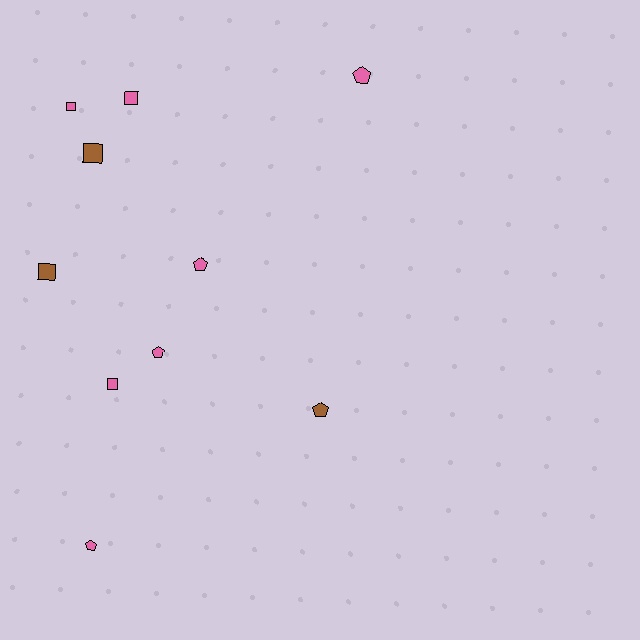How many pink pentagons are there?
There are 4 pink pentagons.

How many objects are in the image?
There are 10 objects.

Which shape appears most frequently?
Pentagon, with 5 objects.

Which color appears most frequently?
Pink, with 7 objects.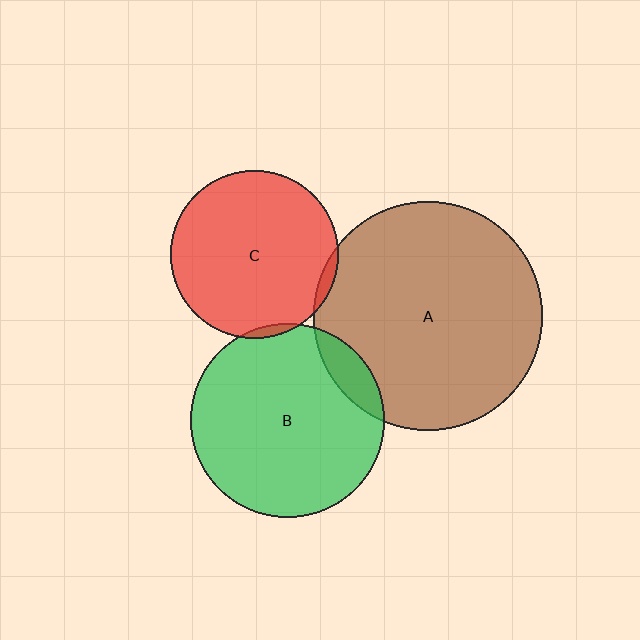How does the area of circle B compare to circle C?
Approximately 1.3 times.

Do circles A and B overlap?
Yes.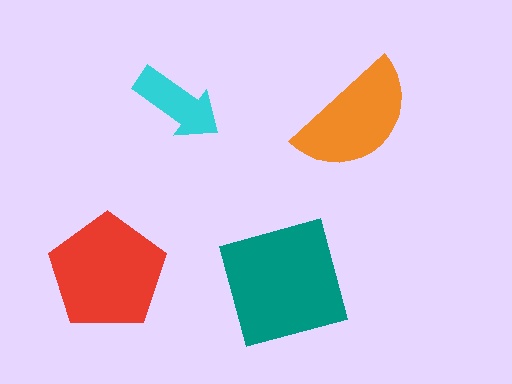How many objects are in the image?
There are 4 objects in the image.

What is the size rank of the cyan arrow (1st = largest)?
4th.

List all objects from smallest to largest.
The cyan arrow, the orange semicircle, the red pentagon, the teal square.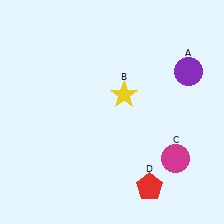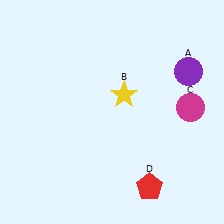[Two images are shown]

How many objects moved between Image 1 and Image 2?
1 object moved between the two images.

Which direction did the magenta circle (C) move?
The magenta circle (C) moved up.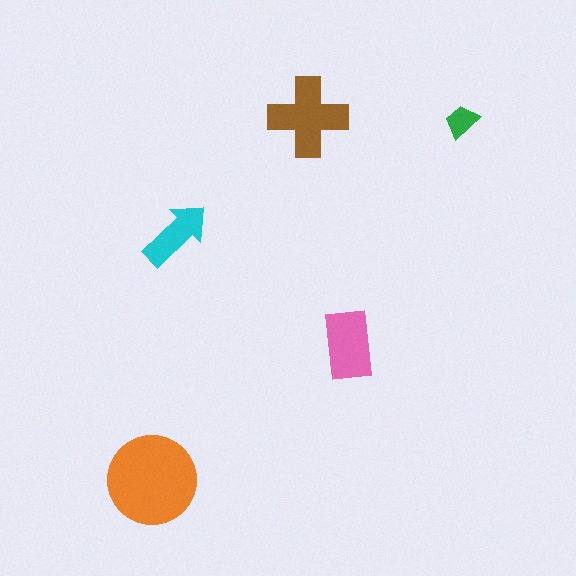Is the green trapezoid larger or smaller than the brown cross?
Smaller.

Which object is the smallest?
The green trapezoid.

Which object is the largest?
The orange circle.